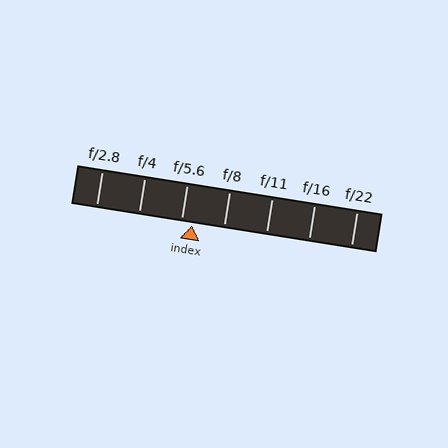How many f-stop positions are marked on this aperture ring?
There are 7 f-stop positions marked.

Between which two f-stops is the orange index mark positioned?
The index mark is between f/5.6 and f/8.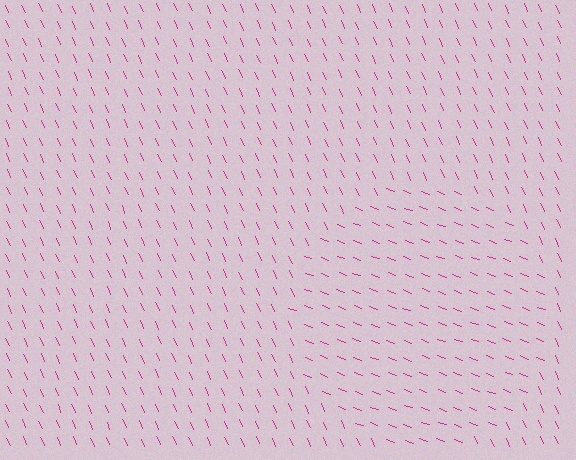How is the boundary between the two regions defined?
The boundary is defined purely by a change in line orientation (approximately 45 degrees difference). All lines are the same color and thickness.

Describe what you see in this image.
The image is filled with small magenta line segments. A circle region in the image has lines oriented differently from the surrounding lines, creating a visible texture boundary.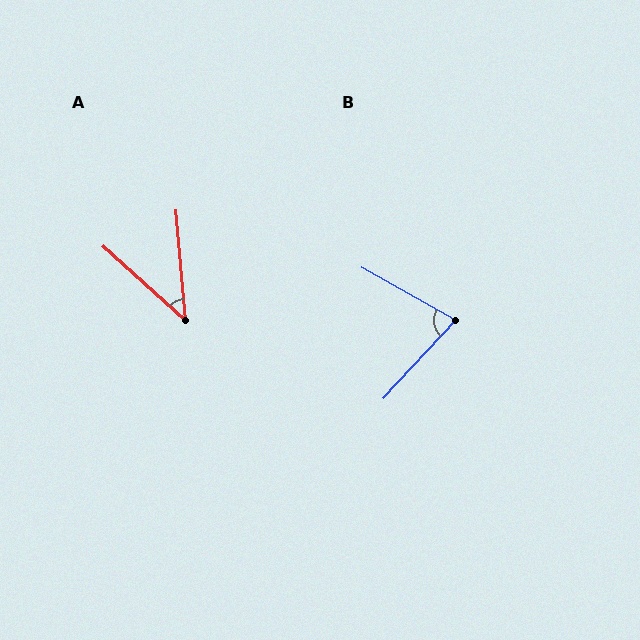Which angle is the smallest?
A, at approximately 43 degrees.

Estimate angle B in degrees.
Approximately 76 degrees.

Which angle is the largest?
B, at approximately 76 degrees.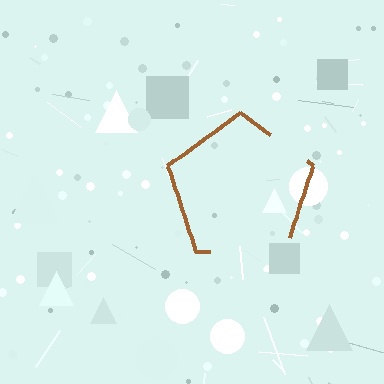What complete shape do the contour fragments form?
The contour fragments form a pentagon.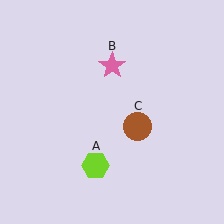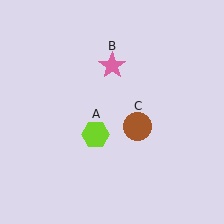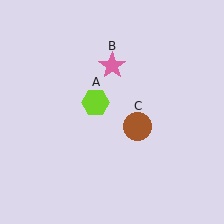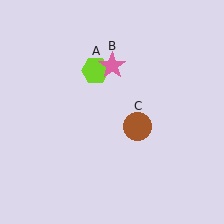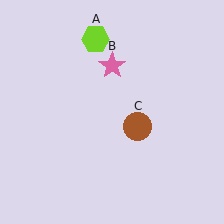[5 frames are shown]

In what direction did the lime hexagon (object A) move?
The lime hexagon (object A) moved up.